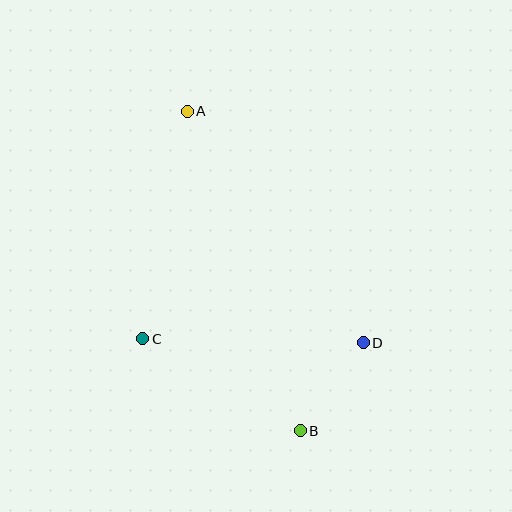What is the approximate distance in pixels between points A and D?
The distance between A and D is approximately 291 pixels.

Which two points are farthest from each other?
Points A and B are farthest from each other.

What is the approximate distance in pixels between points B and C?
The distance between B and C is approximately 183 pixels.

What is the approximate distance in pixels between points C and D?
The distance between C and D is approximately 221 pixels.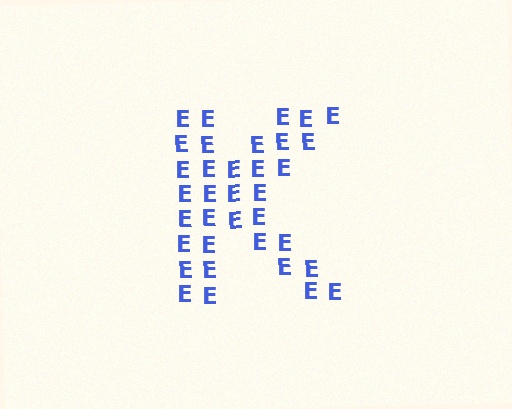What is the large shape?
The large shape is the letter K.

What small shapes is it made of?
It is made of small letter E's.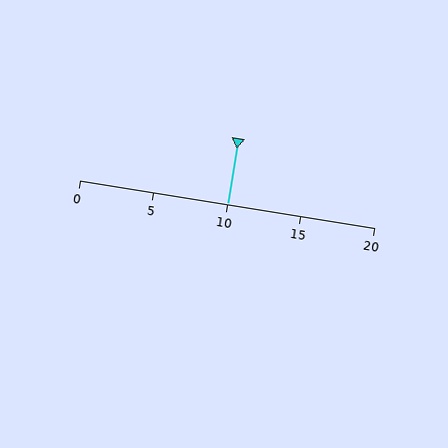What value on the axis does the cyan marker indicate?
The marker indicates approximately 10.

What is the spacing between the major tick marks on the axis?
The major ticks are spaced 5 apart.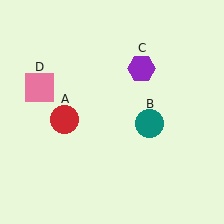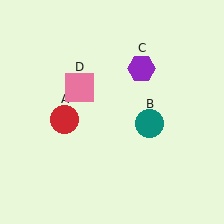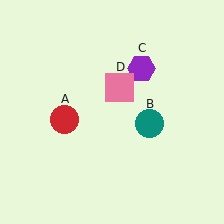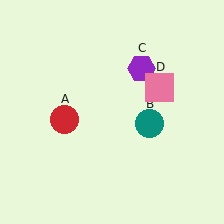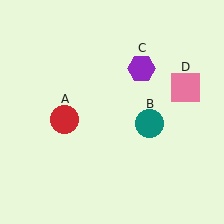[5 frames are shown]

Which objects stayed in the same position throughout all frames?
Red circle (object A) and teal circle (object B) and purple hexagon (object C) remained stationary.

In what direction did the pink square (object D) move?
The pink square (object D) moved right.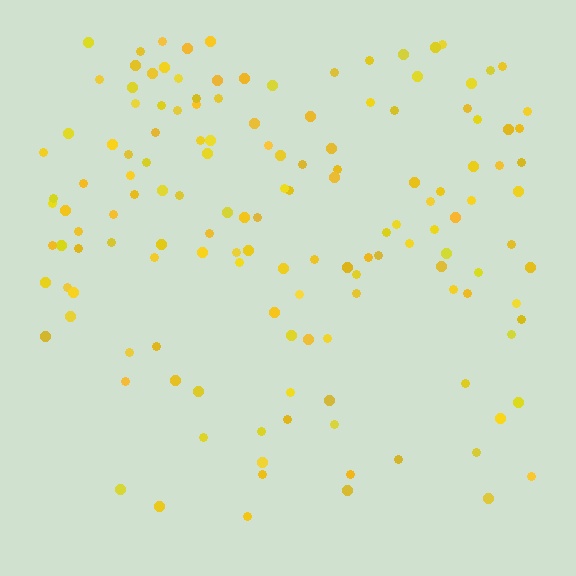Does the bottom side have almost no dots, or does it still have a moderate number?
Still a moderate number, just noticeably fewer than the top.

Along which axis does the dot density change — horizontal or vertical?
Vertical.